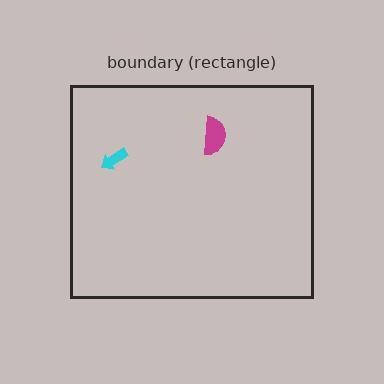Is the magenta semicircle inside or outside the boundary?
Inside.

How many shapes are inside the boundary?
2 inside, 0 outside.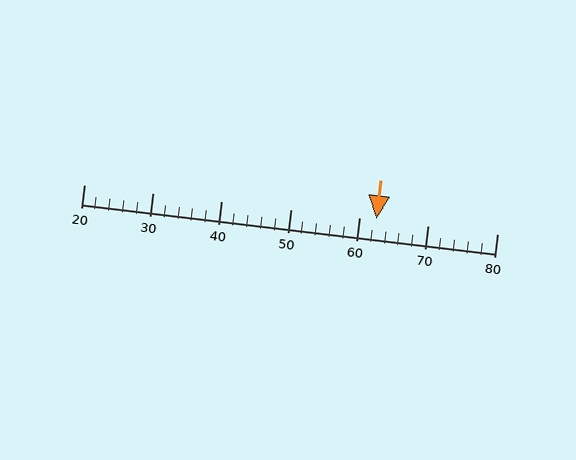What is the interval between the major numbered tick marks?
The major tick marks are spaced 10 units apart.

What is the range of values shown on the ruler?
The ruler shows values from 20 to 80.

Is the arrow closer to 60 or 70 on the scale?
The arrow is closer to 60.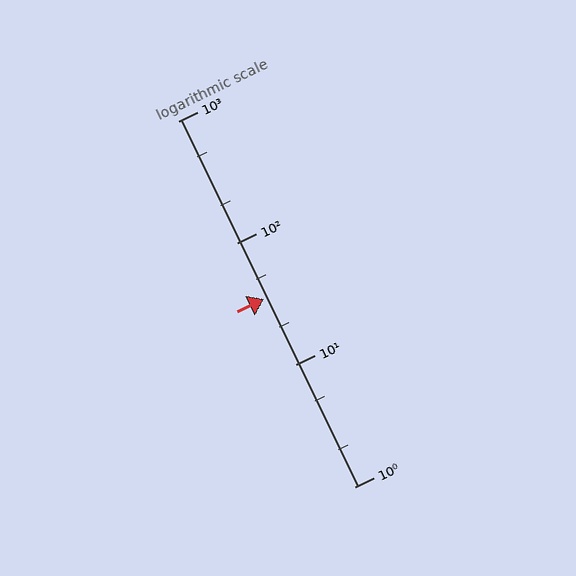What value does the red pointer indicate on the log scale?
The pointer indicates approximately 35.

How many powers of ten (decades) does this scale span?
The scale spans 3 decades, from 1 to 1000.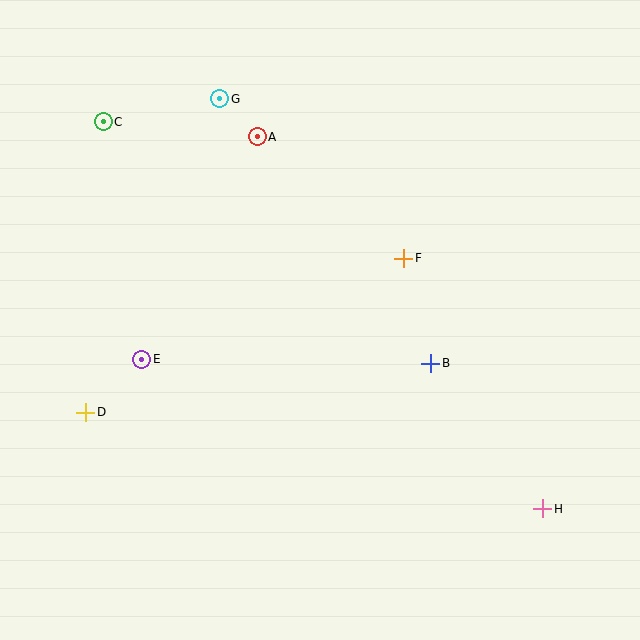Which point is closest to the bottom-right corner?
Point H is closest to the bottom-right corner.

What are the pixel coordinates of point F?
Point F is at (404, 258).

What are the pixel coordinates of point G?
Point G is at (220, 99).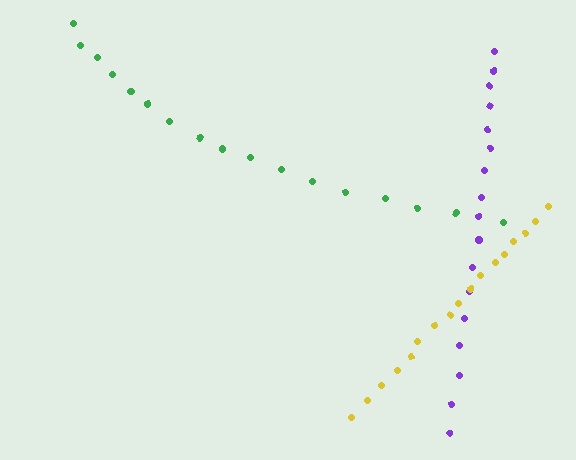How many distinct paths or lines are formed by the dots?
There are 3 distinct paths.